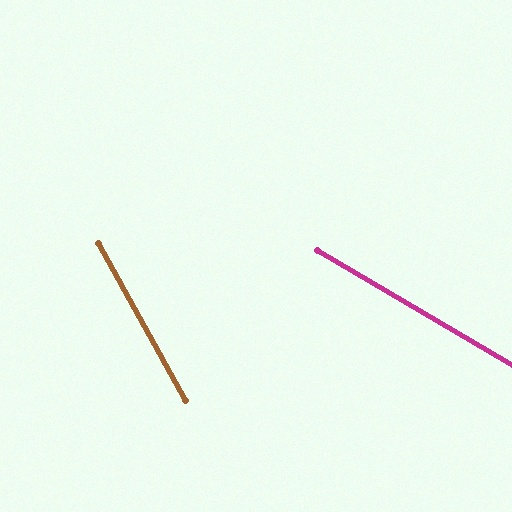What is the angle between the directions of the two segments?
Approximately 30 degrees.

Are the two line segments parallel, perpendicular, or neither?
Neither parallel nor perpendicular — they differ by about 30°.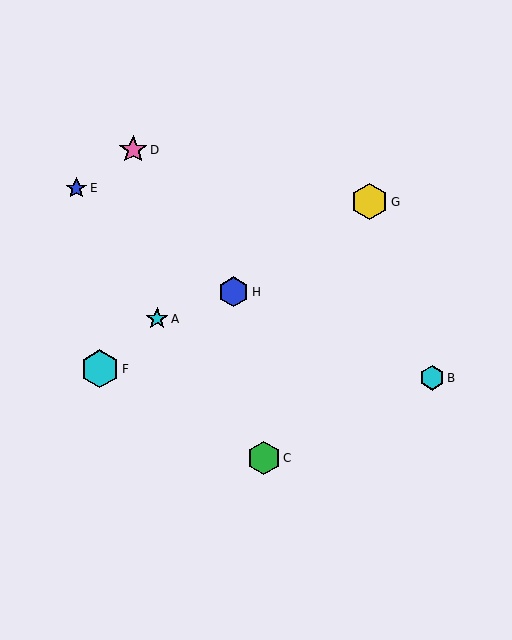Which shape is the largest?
The cyan hexagon (labeled F) is the largest.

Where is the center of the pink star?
The center of the pink star is at (133, 150).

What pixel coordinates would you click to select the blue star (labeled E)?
Click at (76, 188) to select the blue star E.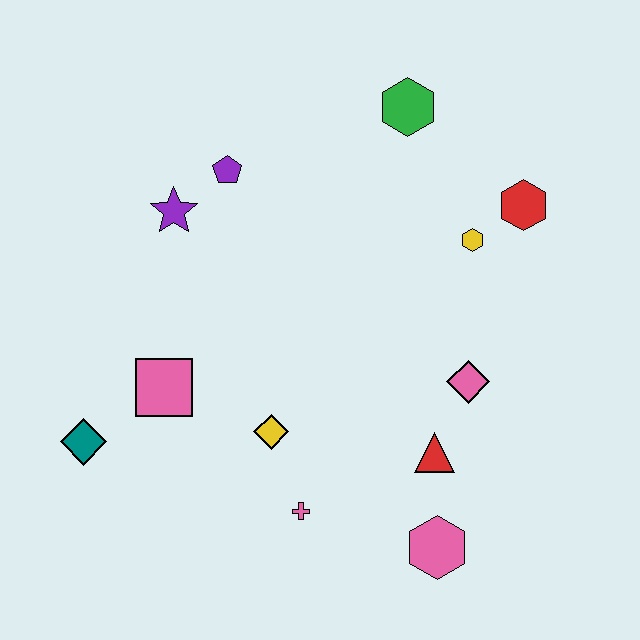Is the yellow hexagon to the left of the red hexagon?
Yes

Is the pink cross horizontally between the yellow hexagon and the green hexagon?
No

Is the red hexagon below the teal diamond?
No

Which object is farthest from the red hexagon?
The teal diamond is farthest from the red hexagon.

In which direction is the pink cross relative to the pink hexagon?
The pink cross is to the left of the pink hexagon.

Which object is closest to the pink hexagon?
The red triangle is closest to the pink hexagon.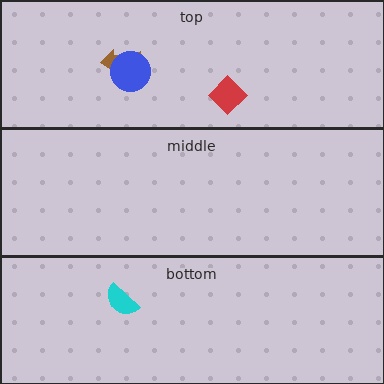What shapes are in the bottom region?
The cyan semicircle.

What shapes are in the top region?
The brown arrow, the blue circle, the red diamond.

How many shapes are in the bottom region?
1.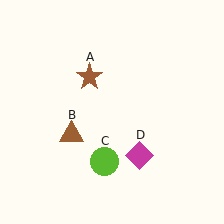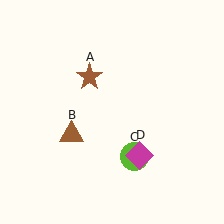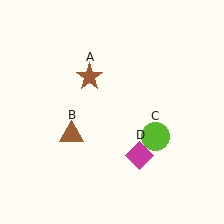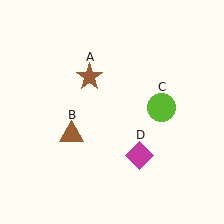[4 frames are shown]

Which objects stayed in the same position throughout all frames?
Brown star (object A) and brown triangle (object B) and magenta diamond (object D) remained stationary.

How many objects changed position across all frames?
1 object changed position: lime circle (object C).